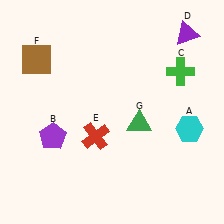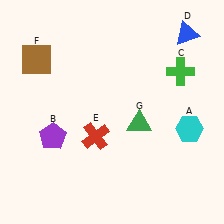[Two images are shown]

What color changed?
The triangle (D) changed from purple in Image 1 to blue in Image 2.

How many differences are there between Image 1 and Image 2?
There is 1 difference between the two images.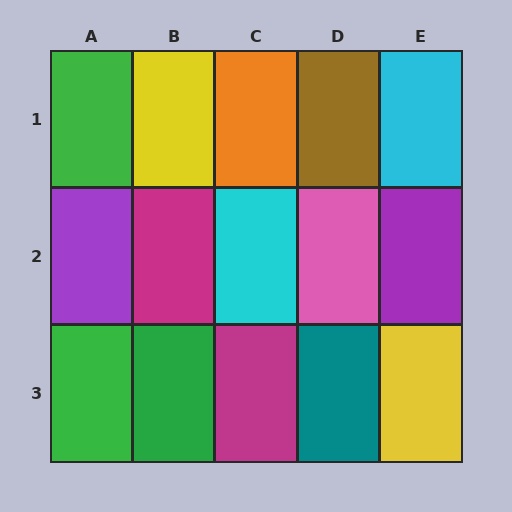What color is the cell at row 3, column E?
Yellow.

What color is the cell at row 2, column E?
Purple.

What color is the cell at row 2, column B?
Magenta.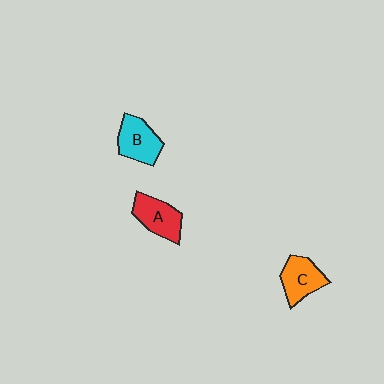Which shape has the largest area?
Shape B (cyan).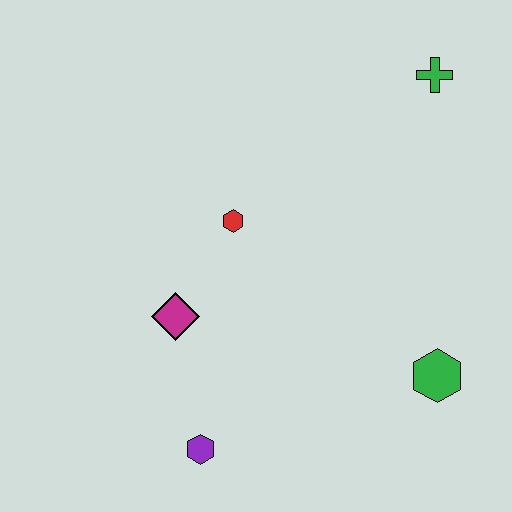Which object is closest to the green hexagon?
The purple hexagon is closest to the green hexagon.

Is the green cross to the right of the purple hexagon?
Yes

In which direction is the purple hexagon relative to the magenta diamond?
The purple hexagon is below the magenta diamond.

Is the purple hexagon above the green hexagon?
No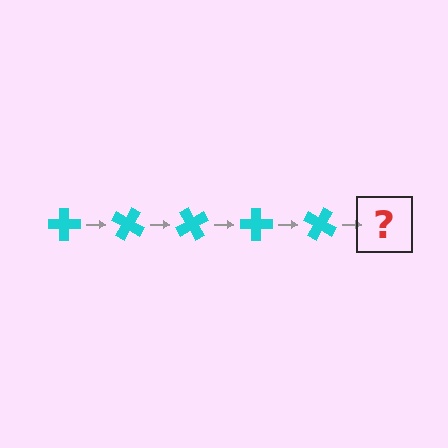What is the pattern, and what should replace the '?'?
The pattern is that the cross rotates 30 degrees each step. The '?' should be a cyan cross rotated 150 degrees.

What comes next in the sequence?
The next element should be a cyan cross rotated 150 degrees.